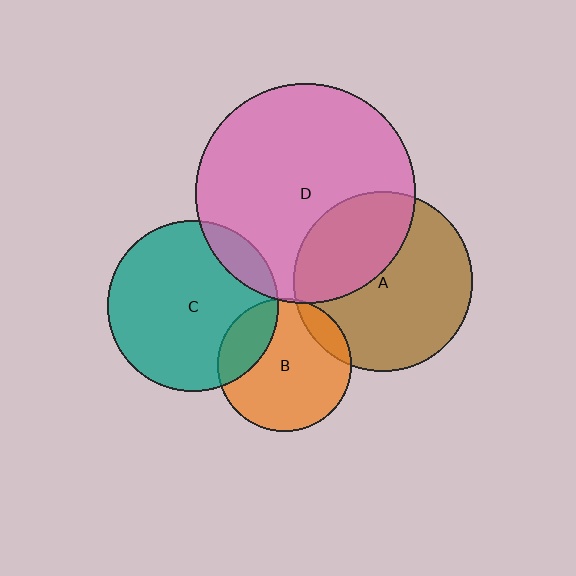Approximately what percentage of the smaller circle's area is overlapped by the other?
Approximately 10%.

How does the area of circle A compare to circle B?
Approximately 1.8 times.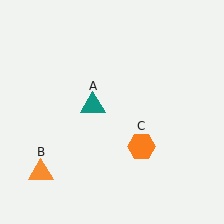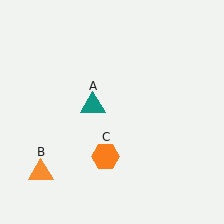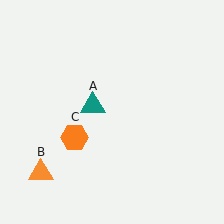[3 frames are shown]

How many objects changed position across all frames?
1 object changed position: orange hexagon (object C).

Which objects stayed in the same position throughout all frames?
Teal triangle (object A) and orange triangle (object B) remained stationary.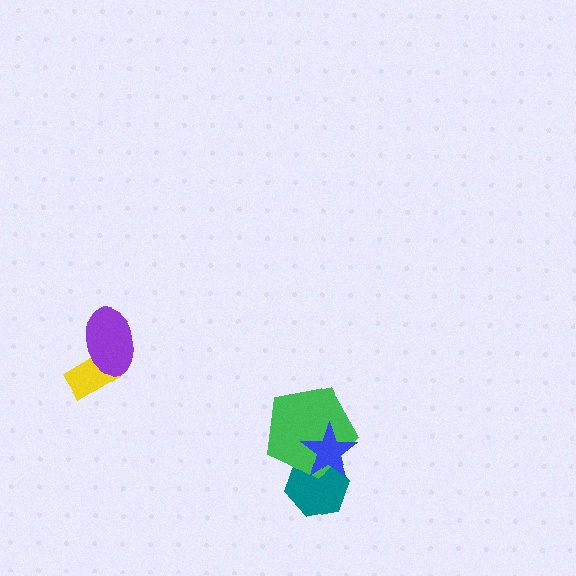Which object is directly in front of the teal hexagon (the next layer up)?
The green pentagon is directly in front of the teal hexagon.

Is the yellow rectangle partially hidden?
Yes, it is partially covered by another shape.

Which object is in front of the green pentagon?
The blue star is in front of the green pentagon.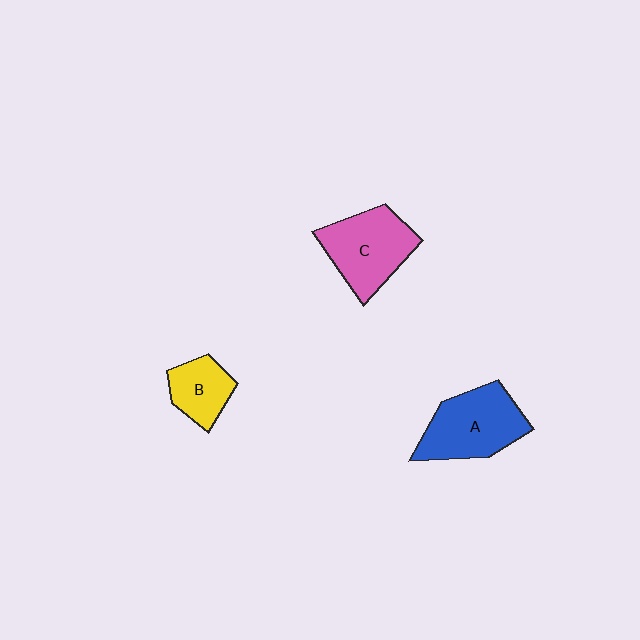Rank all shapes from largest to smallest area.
From largest to smallest: A (blue), C (pink), B (yellow).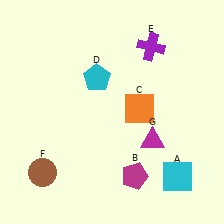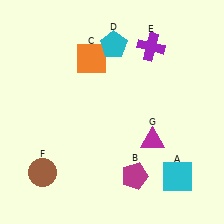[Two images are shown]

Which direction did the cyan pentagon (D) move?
The cyan pentagon (D) moved up.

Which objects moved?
The objects that moved are: the orange square (C), the cyan pentagon (D).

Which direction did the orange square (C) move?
The orange square (C) moved up.